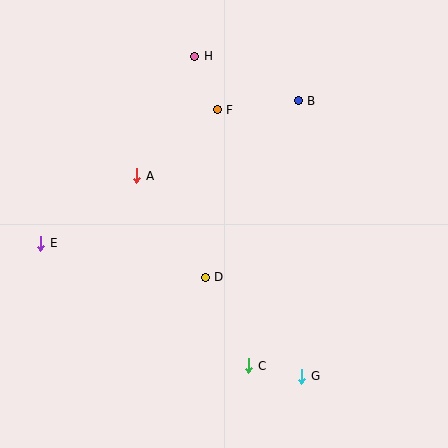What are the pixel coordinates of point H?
Point H is at (195, 56).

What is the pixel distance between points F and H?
The distance between F and H is 58 pixels.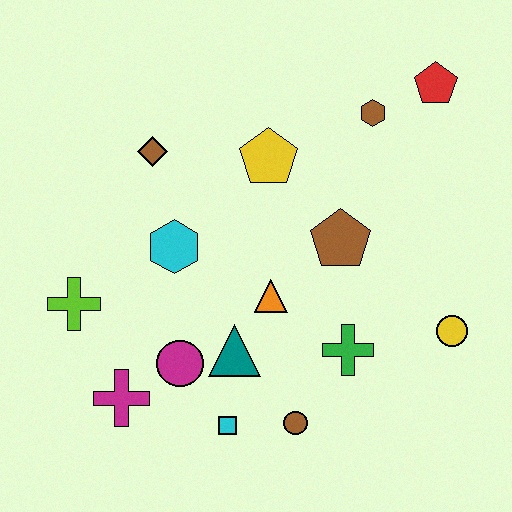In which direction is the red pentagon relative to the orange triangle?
The red pentagon is above the orange triangle.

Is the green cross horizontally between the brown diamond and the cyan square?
No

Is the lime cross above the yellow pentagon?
No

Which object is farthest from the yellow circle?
The lime cross is farthest from the yellow circle.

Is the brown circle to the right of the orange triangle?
Yes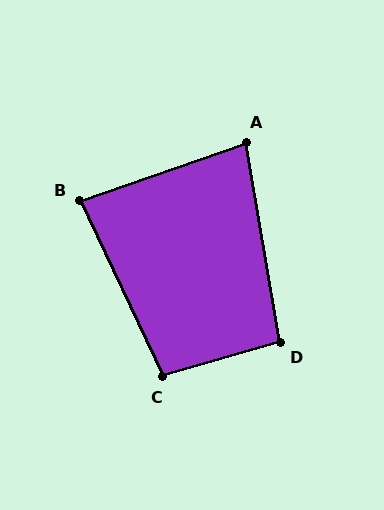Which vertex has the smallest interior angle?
A, at approximately 81 degrees.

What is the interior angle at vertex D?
Approximately 96 degrees (obtuse).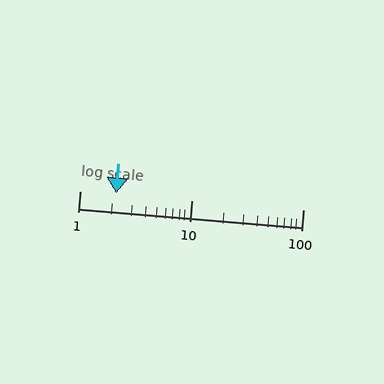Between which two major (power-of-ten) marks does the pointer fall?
The pointer is between 1 and 10.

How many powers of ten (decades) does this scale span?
The scale spans 2 decades, from 1 to 100.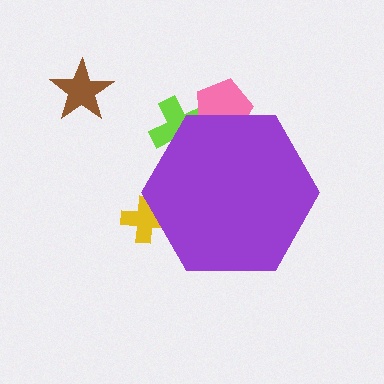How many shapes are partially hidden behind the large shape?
3 shapes are partially hidden.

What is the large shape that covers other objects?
A purple hexagon.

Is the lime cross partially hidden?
Yes, the lime cross is partially hidden behind the purple hexagon.